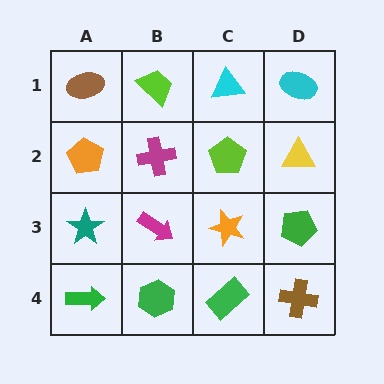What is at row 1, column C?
A cyan triangle.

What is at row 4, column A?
A green arrow.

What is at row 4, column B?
A green hexagon.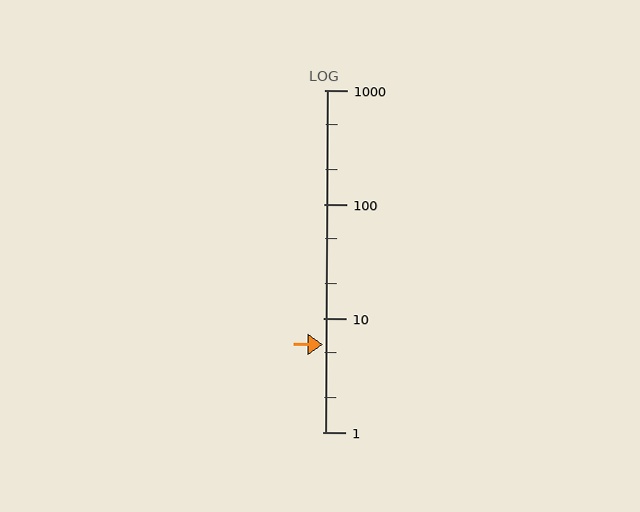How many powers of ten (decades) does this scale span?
The scale spans 3 decades, from 1 to 1000.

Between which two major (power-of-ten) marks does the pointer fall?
The pointer is between 1 and 10.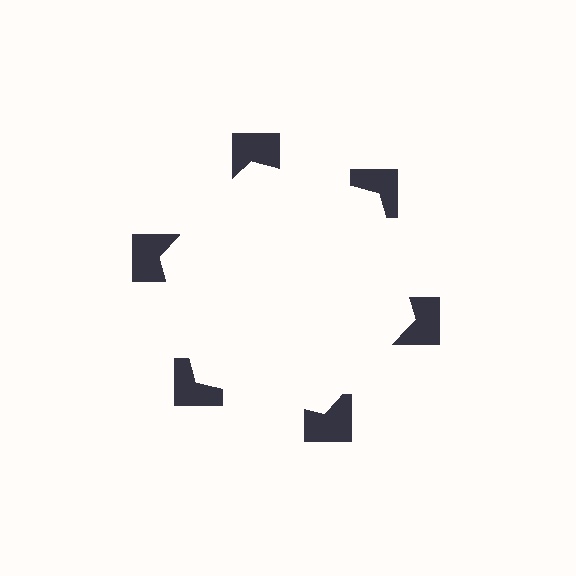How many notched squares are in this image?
There are 6 — one at each vertex of the illusory hexagon.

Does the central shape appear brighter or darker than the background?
It typically appears slightly brighter than the background, even though no actual brightness change is drawn.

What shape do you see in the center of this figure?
An illusory hexagon — its edges are inferred from the aligned wedge cuts in the notched squares, not physically drawn.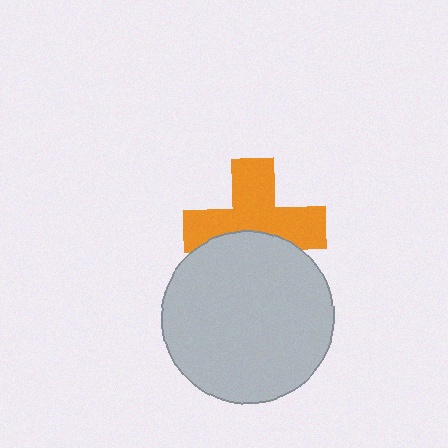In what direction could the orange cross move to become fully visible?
The orange cross could move up. That would shift it out from behind the light gray circle entirely.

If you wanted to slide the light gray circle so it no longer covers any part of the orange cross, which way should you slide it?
Slide it down — that is the most direct way to separate the two shapes.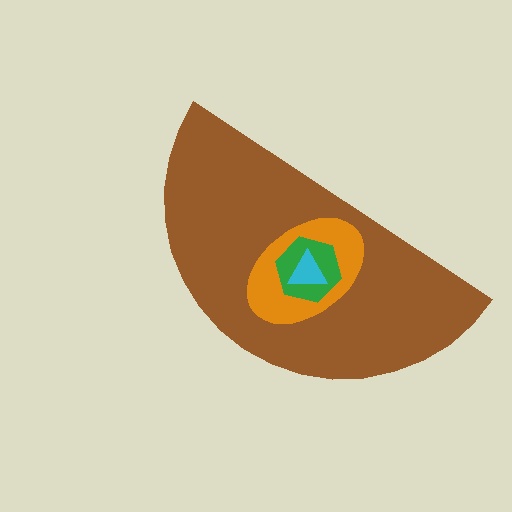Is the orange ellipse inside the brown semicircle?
Yes.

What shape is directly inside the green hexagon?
The cyan triangle.